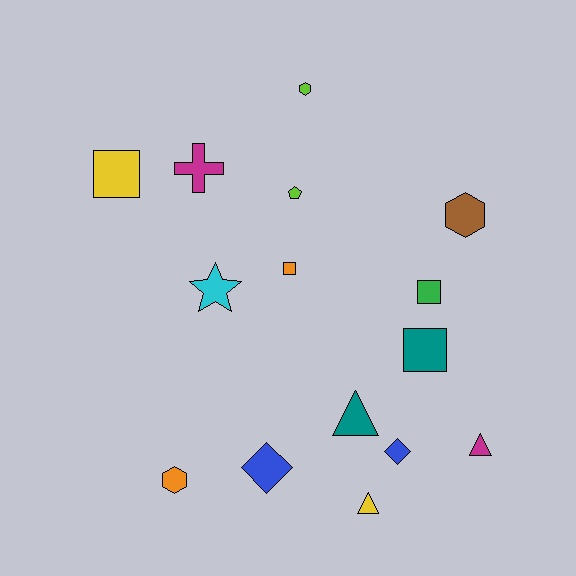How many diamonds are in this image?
There are 2 diamonds.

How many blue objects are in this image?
There are 2 blue objects.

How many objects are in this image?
There are 15 objects.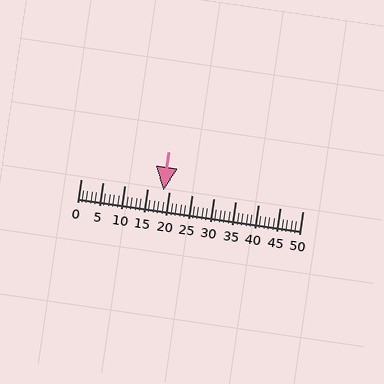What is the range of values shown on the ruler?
The ruler shows values from 0 to 50.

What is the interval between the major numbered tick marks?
The major tick marks are spaced 5 units apart.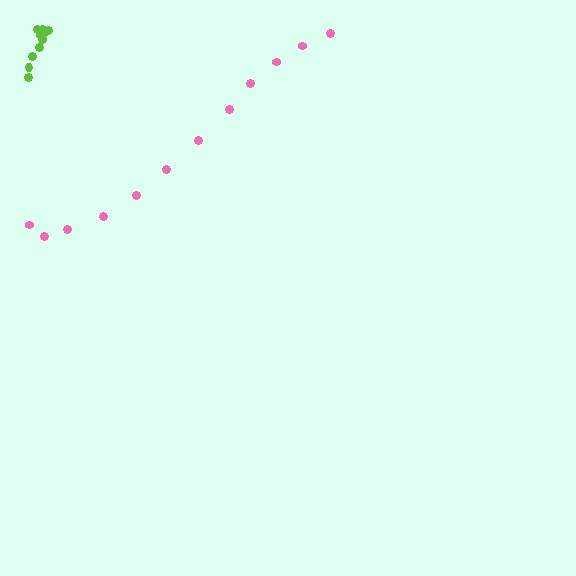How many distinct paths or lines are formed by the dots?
There are 2 distinct paths.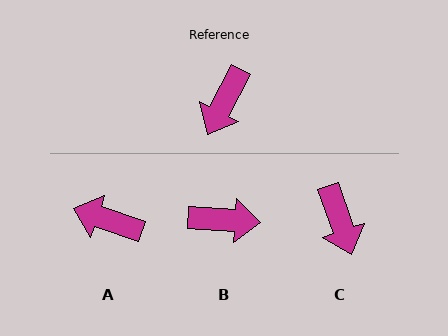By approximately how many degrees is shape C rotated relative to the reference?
Approximately 47 degrees counter-clockwise.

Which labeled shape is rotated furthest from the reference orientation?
B, about 114 degrees away.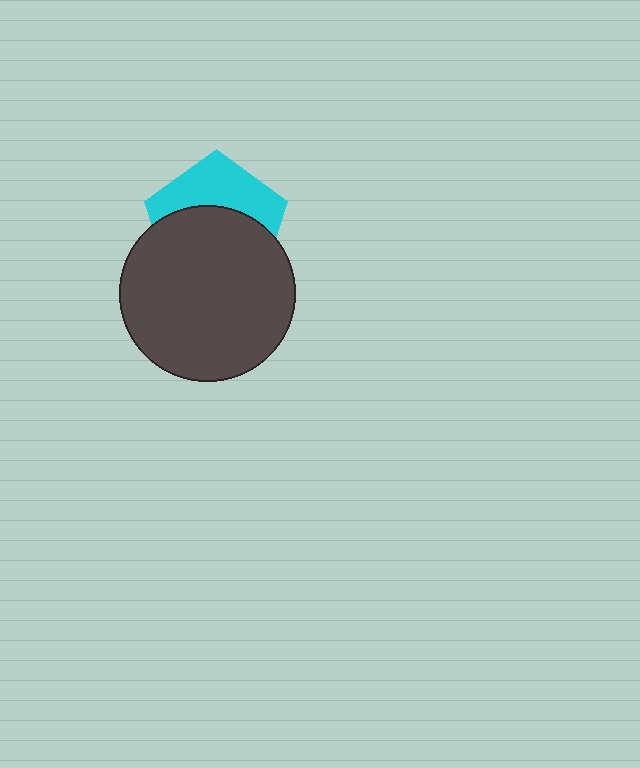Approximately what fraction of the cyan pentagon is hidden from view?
Roughly 59% of the cyan pentagon is hidden behind the dark gray circle.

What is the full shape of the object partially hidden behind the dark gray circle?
The partially hidden object is a cyan pentagon.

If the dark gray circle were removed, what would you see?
You would see the complete cyan pentagon.